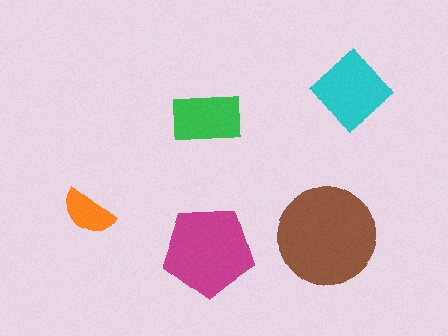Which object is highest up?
The cyan diamond is topmost.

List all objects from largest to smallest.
The brown circle, the magenta pentagon, the cyan diamond, the green rectangle, the orange semicircle.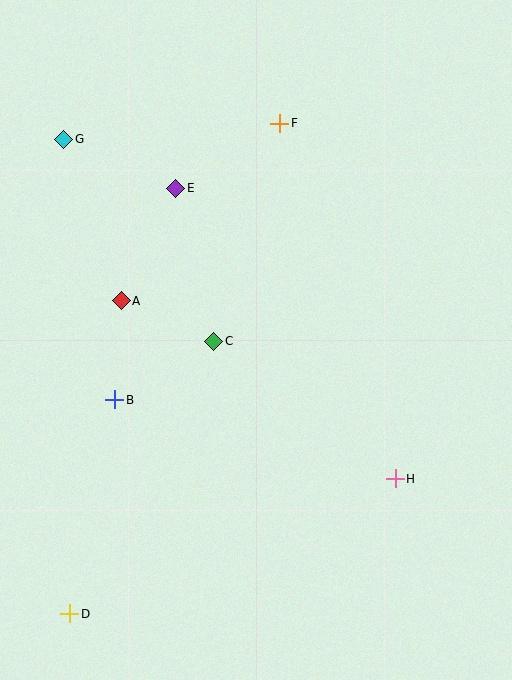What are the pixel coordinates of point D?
Point D is at (70, 614).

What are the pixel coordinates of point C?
Point C is at (214, 341).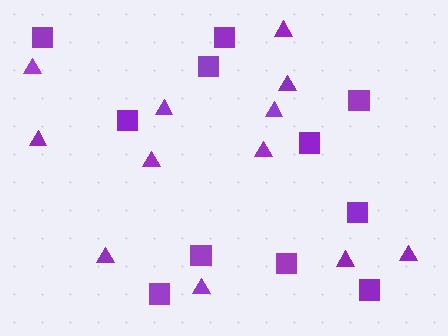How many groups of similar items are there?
There are 2 groups: one group of triangles (12) and one group of squares (11).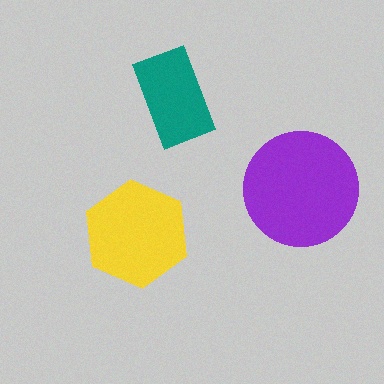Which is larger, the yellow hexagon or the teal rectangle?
The yellow hexagon.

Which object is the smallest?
The teal rectangle.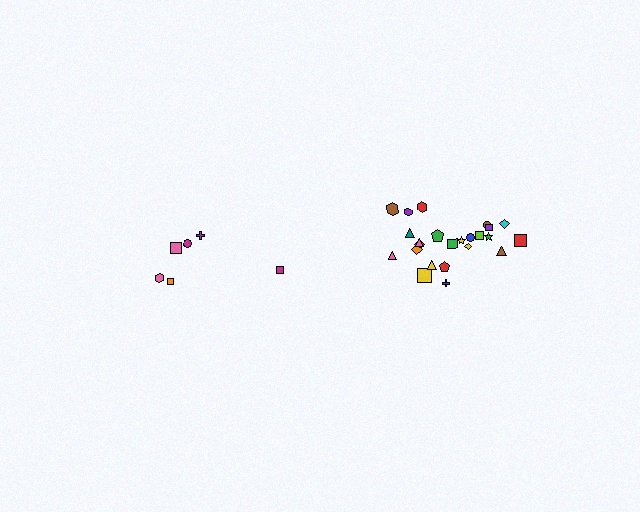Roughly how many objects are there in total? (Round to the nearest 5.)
Roughly 30 objects in total.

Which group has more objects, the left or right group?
The right group.